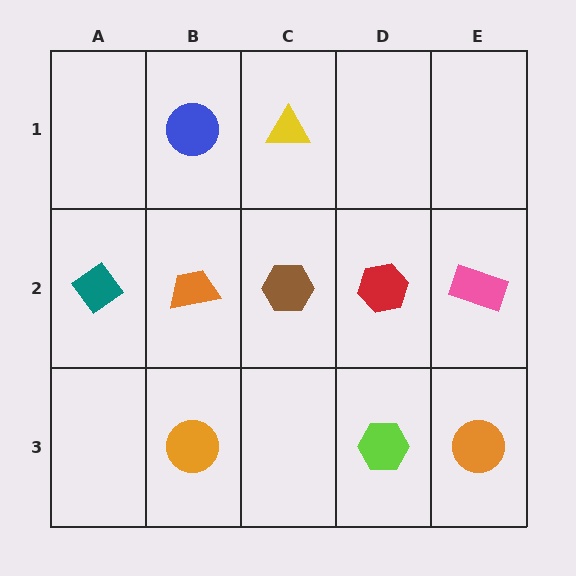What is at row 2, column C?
A brown hexagon.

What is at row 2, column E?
A pink rectangle.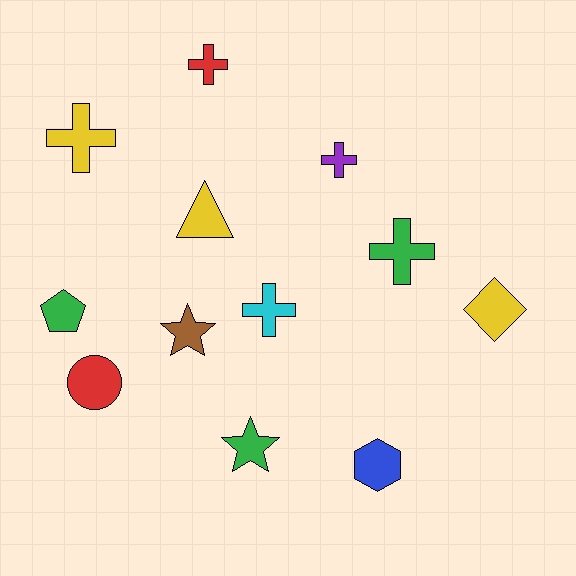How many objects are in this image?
There are 12 objects.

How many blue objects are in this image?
There is 1 blue object.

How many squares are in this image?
There are no squares.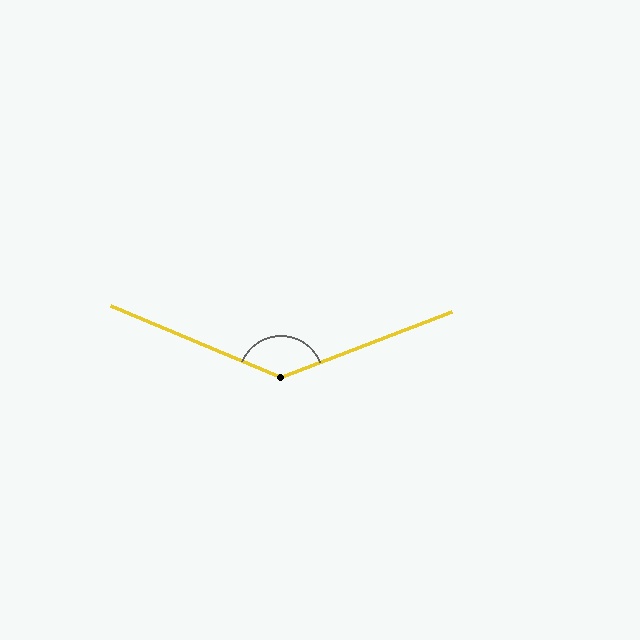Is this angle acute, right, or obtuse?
It is obtuse.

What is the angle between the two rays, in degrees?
Approximately 136 degrees.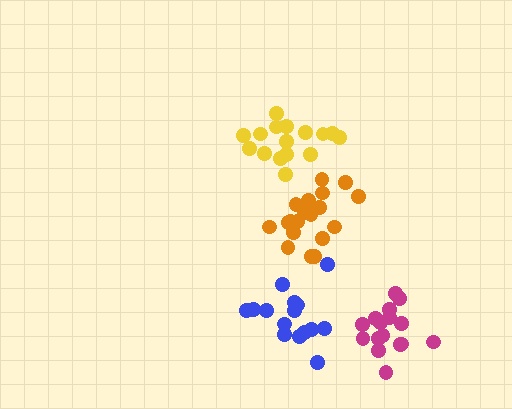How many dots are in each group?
Group 1: 17 dots, Group 2: 16 dots, Group 3: 20 dots, Group 4: 15 dots (68 total).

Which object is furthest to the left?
The blue cluster is leftmost.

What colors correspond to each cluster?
The clusters are colored: magenta, yellow, orange, blue.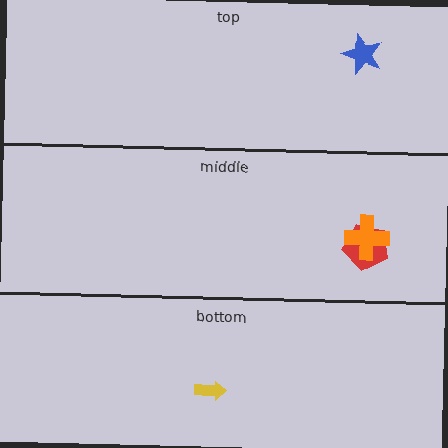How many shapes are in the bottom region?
1.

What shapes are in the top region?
The blue star.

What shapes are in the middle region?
The red pentagon, the orange cross.